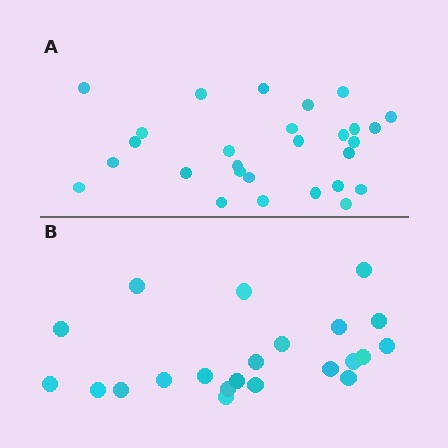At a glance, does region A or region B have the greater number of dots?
Region A (the top region) has more dots.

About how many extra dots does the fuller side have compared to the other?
Region A has about 6 more dots than region B.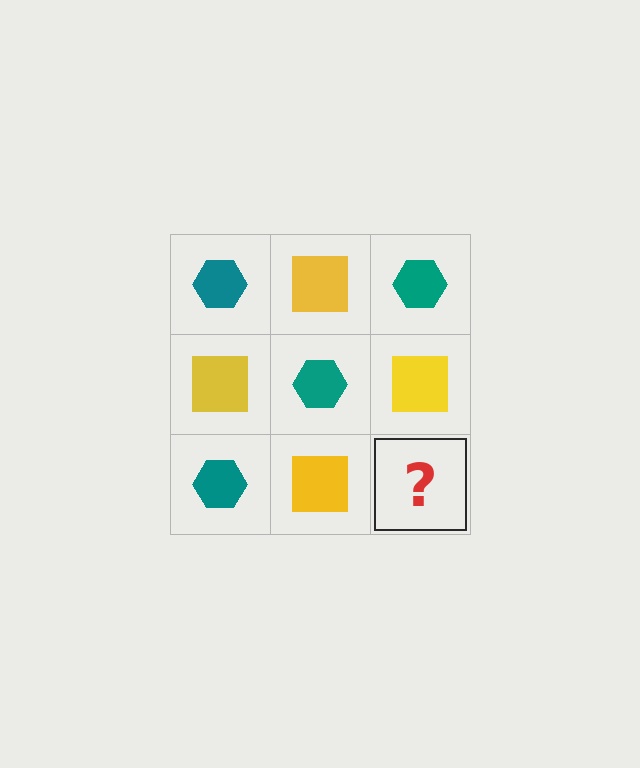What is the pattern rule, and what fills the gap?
The rule is that it alternates teal hexagon and yellow square in a checkerboard pattern. The gap should be filled with a teal hexagon.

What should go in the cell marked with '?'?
The missing cell should contain a teal hexagon.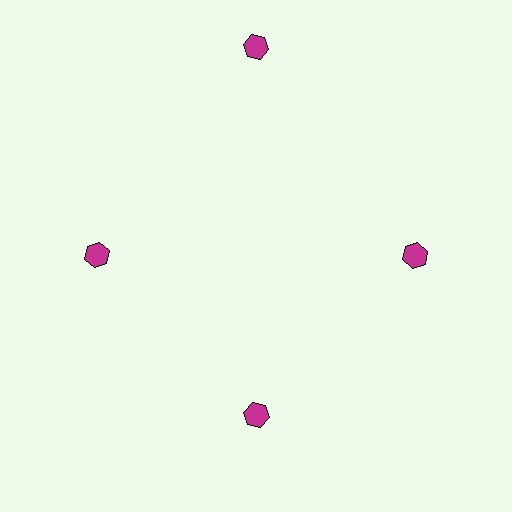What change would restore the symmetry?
The symmetry would be restored by moving it inward, back onto the ring so that all 4 hexagons sit at equal angles and equal distance from the center.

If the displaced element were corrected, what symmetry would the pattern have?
It would have 4-fold rotational symmetry — the pattern would map onto itself every 90 degrees.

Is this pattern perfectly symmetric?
No. The 4 magenta hexagons are arranged in a ring, but one element near the 12 o'clock position is pushed outward from the center, breaking the 4-fold rotational symmetry.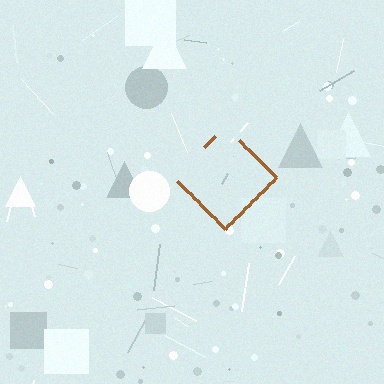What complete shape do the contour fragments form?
The contour fragments form a diamond.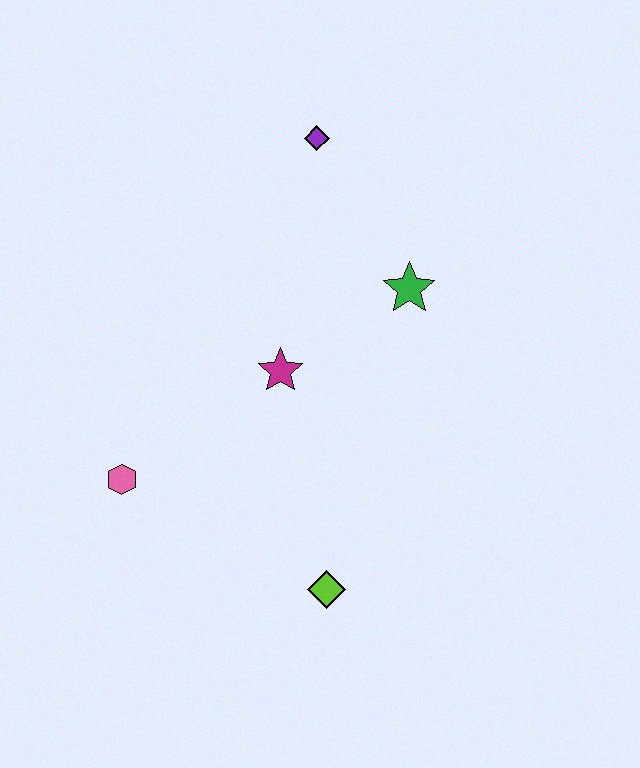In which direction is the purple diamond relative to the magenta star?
The purple diamond is above the magenta star.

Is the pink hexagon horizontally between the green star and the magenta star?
No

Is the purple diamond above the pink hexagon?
Yes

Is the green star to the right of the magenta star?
Yes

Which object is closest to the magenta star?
The green star is closest to the magenta star.